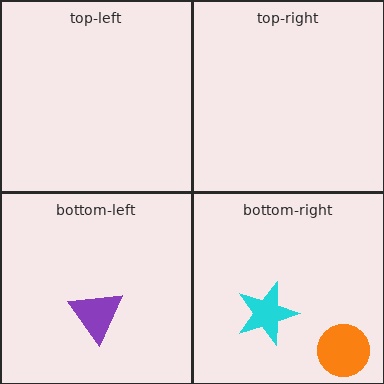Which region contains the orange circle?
The bottom-right region.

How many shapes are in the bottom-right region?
2.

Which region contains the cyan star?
The bottom-right region.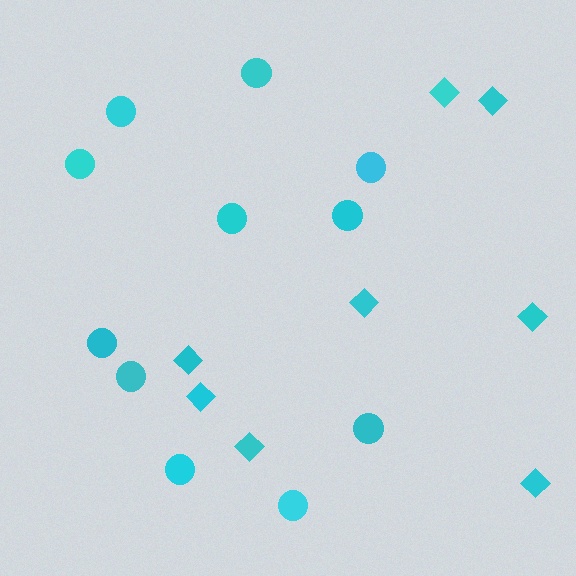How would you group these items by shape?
There are 2 groups: one group of circles (11) and one group of diamonds (8).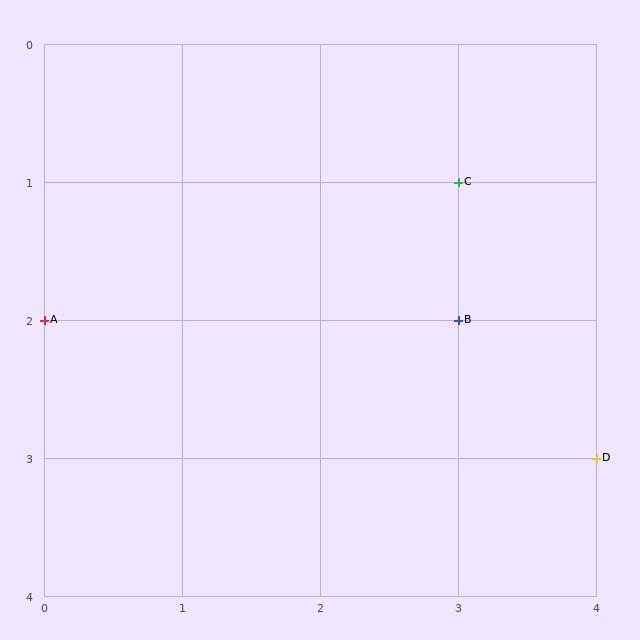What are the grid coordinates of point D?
Point D is at grid coordinates (4, 3).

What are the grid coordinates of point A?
Point A is at grid coordinates (0, 2).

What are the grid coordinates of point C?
Point C is at grid coordinates (3, 1).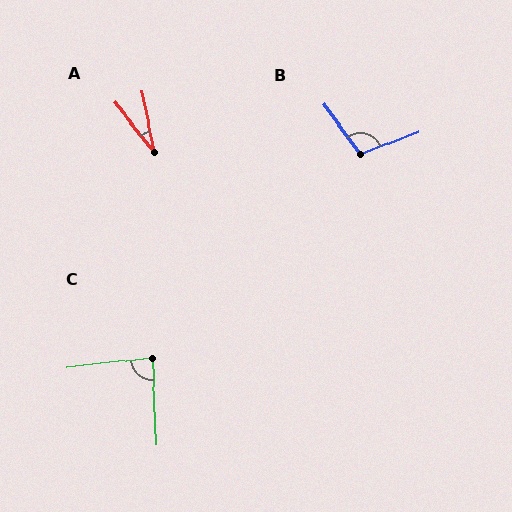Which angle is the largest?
B, at approximately 105 degrees.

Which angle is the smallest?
A, at approximately 27 degrees.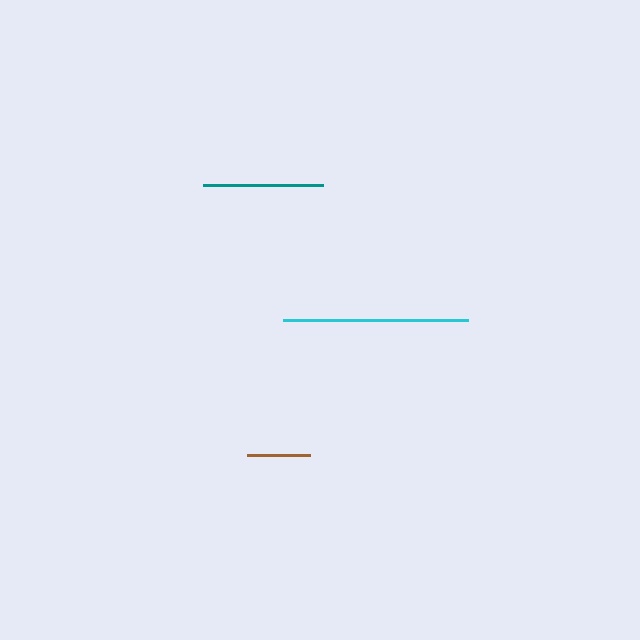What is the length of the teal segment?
The teal segment is approximately 120 pixels long.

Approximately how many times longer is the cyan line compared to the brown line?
The cyan line is approximately 3.0 times the length of the brown line.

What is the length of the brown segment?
The brown segment is approximately 62 pixels long.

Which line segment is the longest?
The cyan line is the longest at approximately 185 pixels.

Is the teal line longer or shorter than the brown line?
The teal line is longer than the brown line.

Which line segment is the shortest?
The brown line is the shortest at approximately 62 pixels.